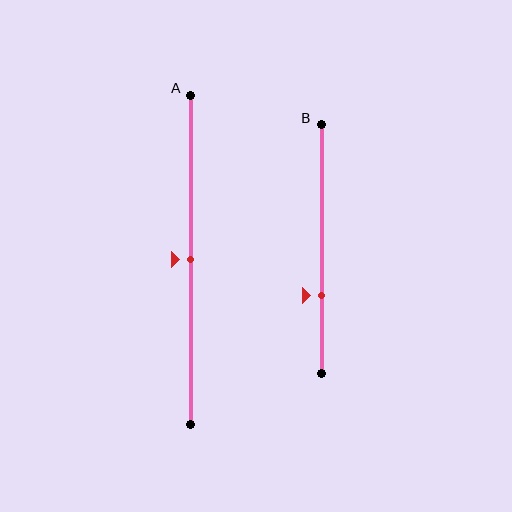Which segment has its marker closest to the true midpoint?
Segment A has its marker closest to the true midpoint.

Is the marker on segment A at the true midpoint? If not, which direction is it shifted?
Yes, the marker on segment A is at the true midpoint.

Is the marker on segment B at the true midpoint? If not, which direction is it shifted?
No, the marker on segment B is shifted downward by about 19% of the segment length.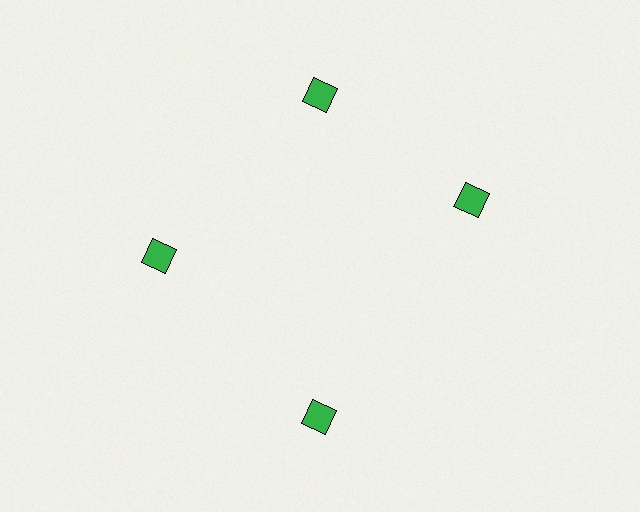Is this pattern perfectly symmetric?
No. The 4 green squares are arranged in a ring, but one element near the 3 o'clock position is rotated out of alignment along the ring, breaking the 4-fold rotational symmetry.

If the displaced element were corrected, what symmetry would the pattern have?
It would have 4-fold rotational symmetry — the pattern would map onto itself every 90 degrees.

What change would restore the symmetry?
The symmetry would be restored by rotating it back into even spacing with its neighbors so that all 4 squares sit at equal angles and equal distance from the center.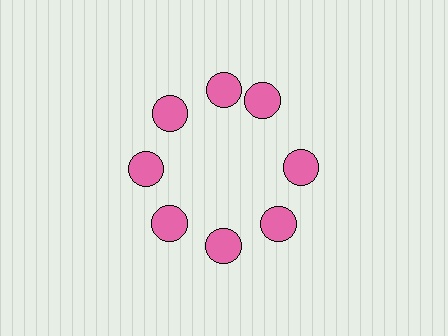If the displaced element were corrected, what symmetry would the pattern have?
It would have 8-fold rotational symmetry — the pattern would map onto itself every 45 degrees.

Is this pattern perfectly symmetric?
No. The 8 pink circles are arranged in a ring, but one element near the 2 o'clock position is rotated out of alignment along the ring, breaking the 8-fold rotational symmetry.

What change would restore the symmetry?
The symmetry would be restored by rotating it back into even spacing with its neighbors so that all 8 circles sit at equal angles and equal distance from the center.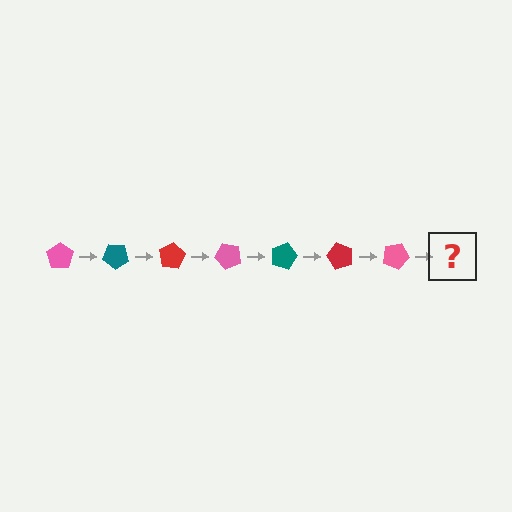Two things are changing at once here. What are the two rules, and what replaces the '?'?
The two rules are that it rotates 40 degrees each step and the color cycles through pink, teal, and red. The '?' should be a teal pentagon, rotated 280 degrees from the start.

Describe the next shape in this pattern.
It should be a teal pentagon, rotated 280 degrees from the start.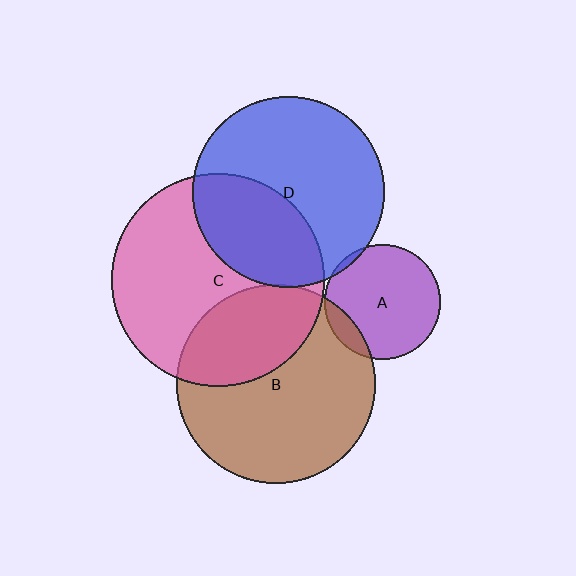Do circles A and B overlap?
Yes.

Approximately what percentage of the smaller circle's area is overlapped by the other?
Approximately 10%.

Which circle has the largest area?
Circle C (pink).